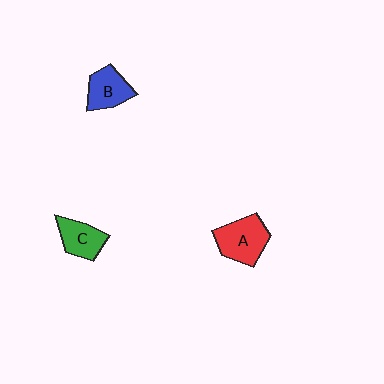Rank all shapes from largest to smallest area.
From largest to smallest: A (red), B (blue), C (green).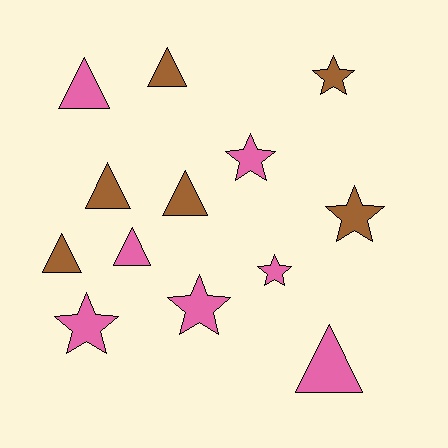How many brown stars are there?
There are 2 brown stars.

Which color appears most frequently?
Pink, with 7 objects.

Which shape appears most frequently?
Triangle, with 7 objects.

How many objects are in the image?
There are 13 objects.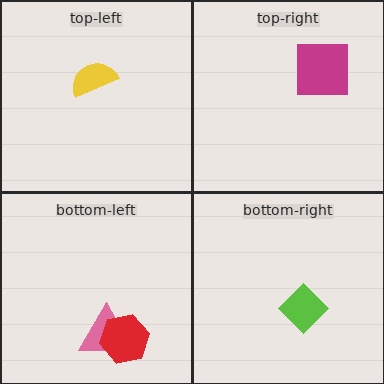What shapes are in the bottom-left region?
The pink triangle, the red hexagon.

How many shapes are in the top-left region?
1.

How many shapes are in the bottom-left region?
2.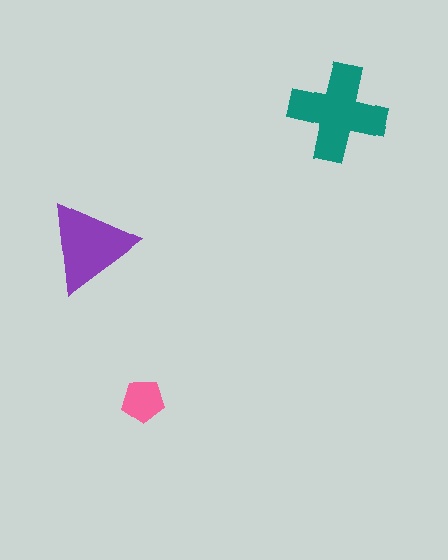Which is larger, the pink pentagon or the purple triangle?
The purple triangle.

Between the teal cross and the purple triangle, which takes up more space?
The teal cross.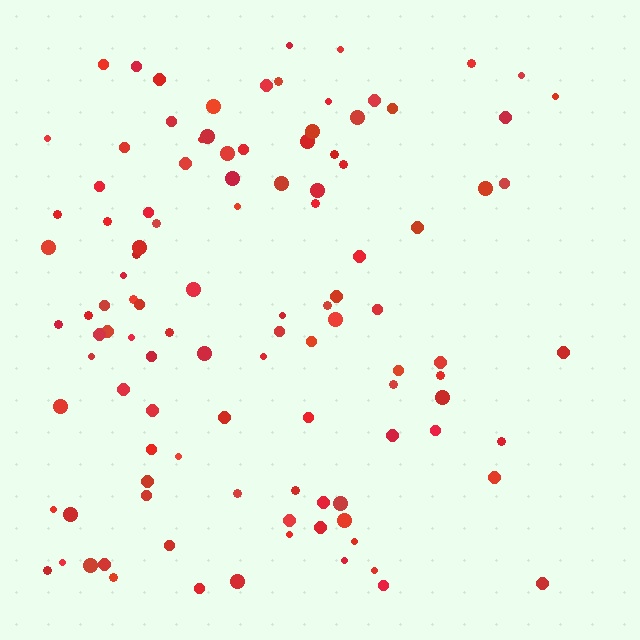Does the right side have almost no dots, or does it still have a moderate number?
Still a moderate number, just noticeably fewer than the left.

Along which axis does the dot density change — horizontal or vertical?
Horizontal.